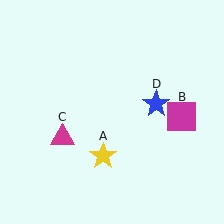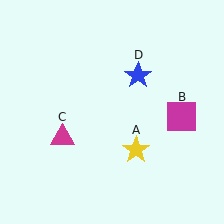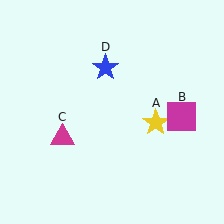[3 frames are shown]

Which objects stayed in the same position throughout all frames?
Magenta square (object B) and magenta triangle (object C) remained stationary.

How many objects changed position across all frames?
2 objects changed position: yellow star (object A), blue star (object D).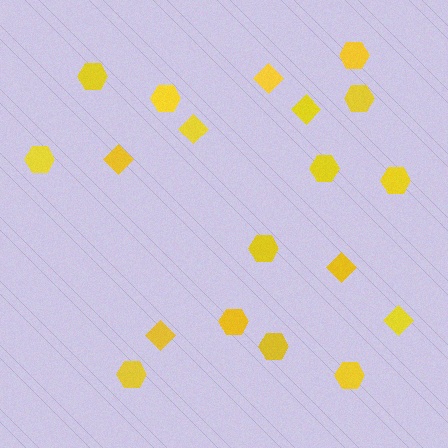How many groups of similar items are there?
There are 2 groups: one group of hexagons (12) and one group of diamonds (7).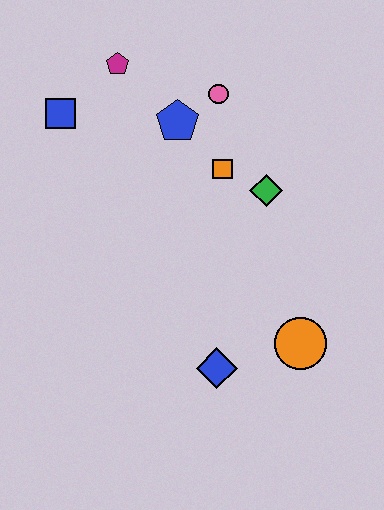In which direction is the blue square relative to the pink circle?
The blue square is to the left of the pink circle.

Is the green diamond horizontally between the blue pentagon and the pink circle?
No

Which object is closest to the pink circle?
The blue pentagon is closest to the pink circle.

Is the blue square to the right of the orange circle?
No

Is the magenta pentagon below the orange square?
No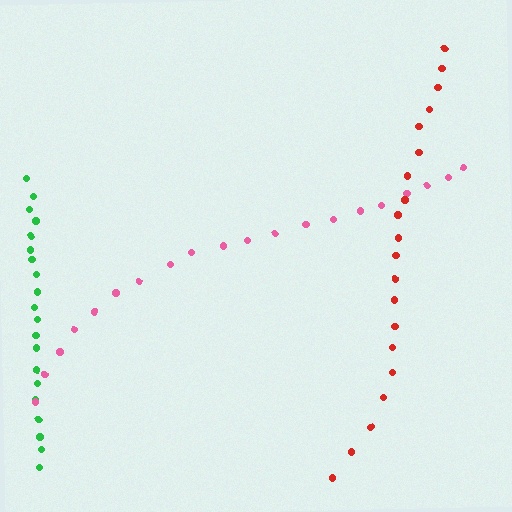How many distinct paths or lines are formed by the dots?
There are 3 distinct paths.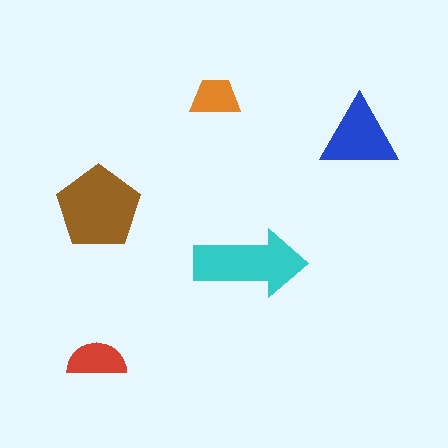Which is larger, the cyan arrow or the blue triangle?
The cyan arrow.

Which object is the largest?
The brown pentagon.